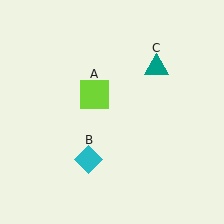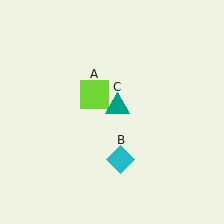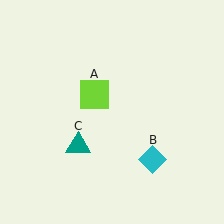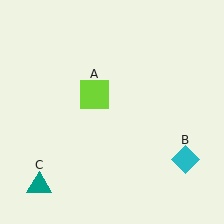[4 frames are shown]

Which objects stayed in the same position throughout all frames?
Lime square (object A) remained stationary.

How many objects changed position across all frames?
2 objects changed position: cyan diamond (object B), teal triangle (object C).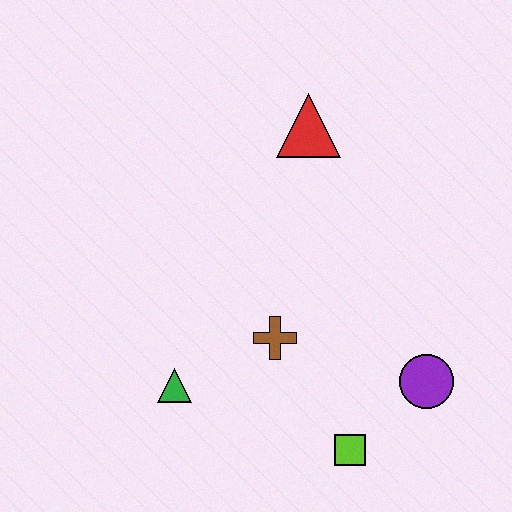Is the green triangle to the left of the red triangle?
Yes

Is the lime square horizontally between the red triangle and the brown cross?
No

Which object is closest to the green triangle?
The brown cross is closest to the green triangle.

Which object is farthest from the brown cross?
The red triangle is farthest from the brown cross.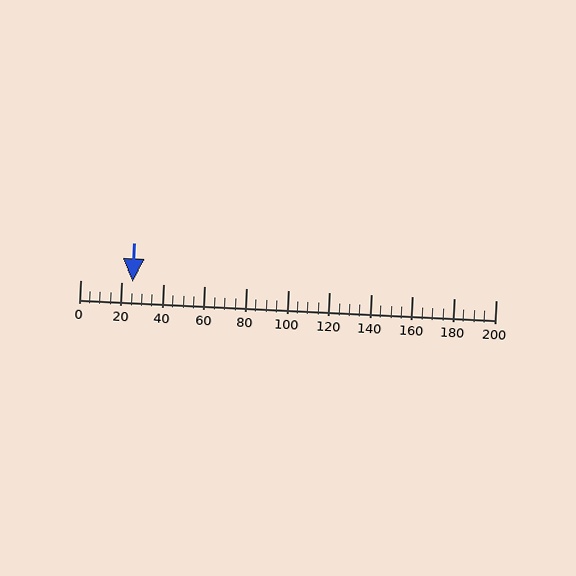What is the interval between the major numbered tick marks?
The major tick marks are spaced 20 units apart.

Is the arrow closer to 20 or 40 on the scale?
The arrow is closer to 20.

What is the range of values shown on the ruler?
The ruler shows values from 0 to 200.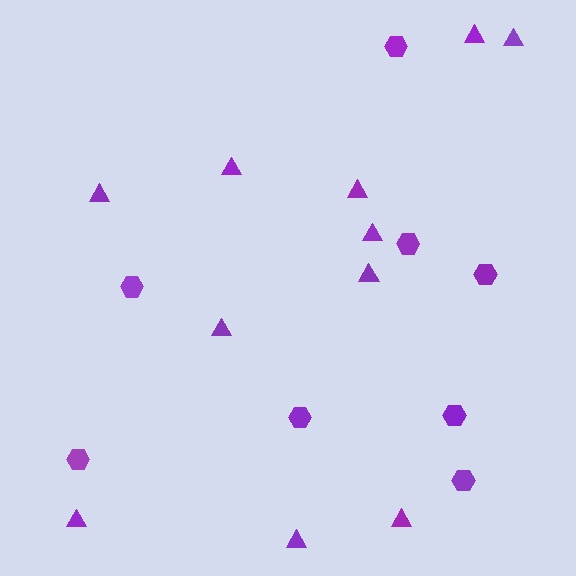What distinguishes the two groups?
There are 2 groups: one group of triangles (11) and one group of hexagons (8).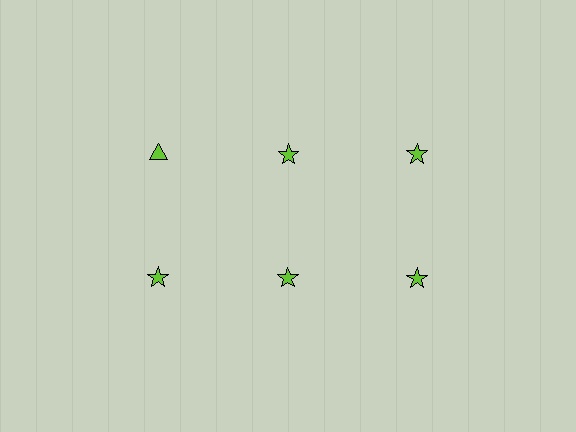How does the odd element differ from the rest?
It has a different shape: triangle instead of star.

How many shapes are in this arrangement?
There are 6 shapes arranged in a grid pattern.